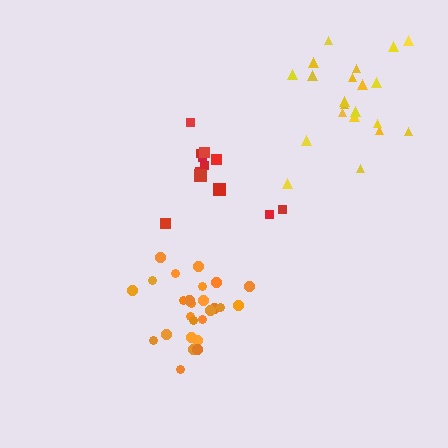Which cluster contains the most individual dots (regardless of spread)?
Orange (26).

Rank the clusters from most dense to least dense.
orange, red, yellow.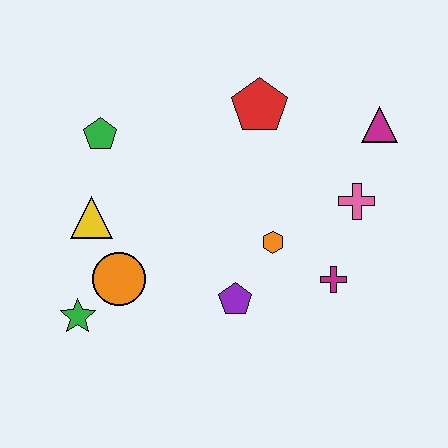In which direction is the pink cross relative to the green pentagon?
The pink cross is to the right of the green pentagon.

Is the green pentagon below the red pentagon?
Yes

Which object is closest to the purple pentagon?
The orange hexagon is closest to the purple pentagon.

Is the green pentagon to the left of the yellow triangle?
No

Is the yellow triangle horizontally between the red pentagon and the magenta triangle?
No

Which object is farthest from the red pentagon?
The green star is farthest from the red pentagon.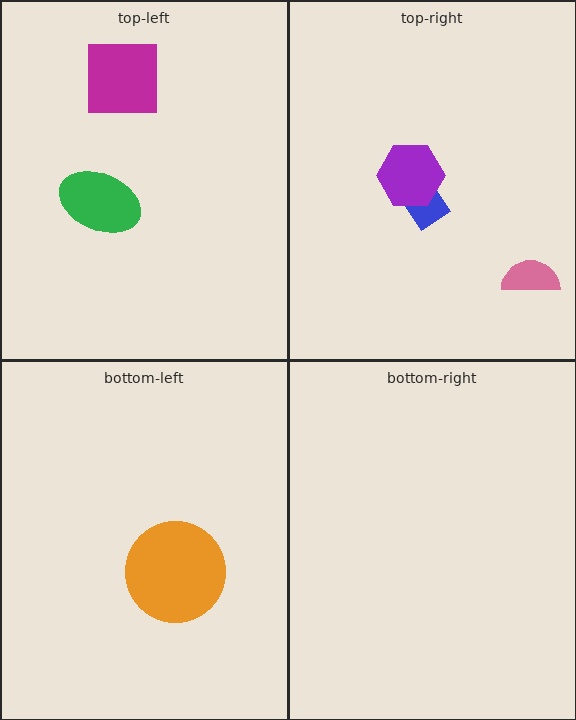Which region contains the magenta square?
The top-left region.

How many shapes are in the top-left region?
2.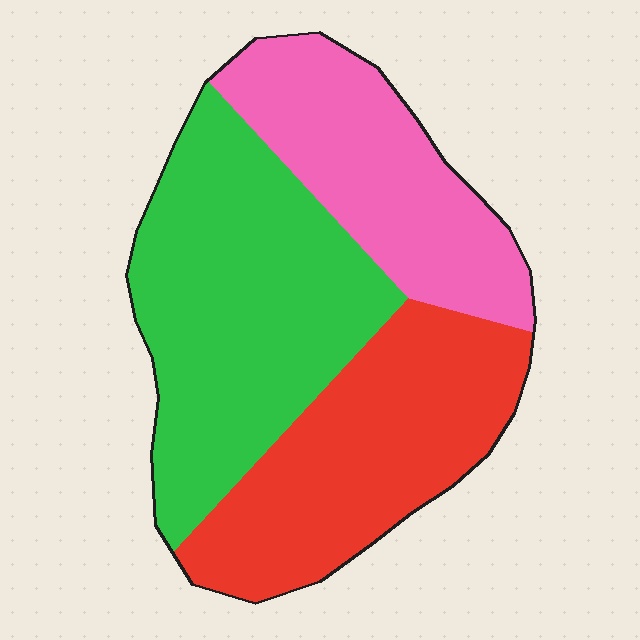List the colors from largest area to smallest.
From largest to smallest: green, red, pink.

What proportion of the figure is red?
Red takes up about one third (1/3) of the figure.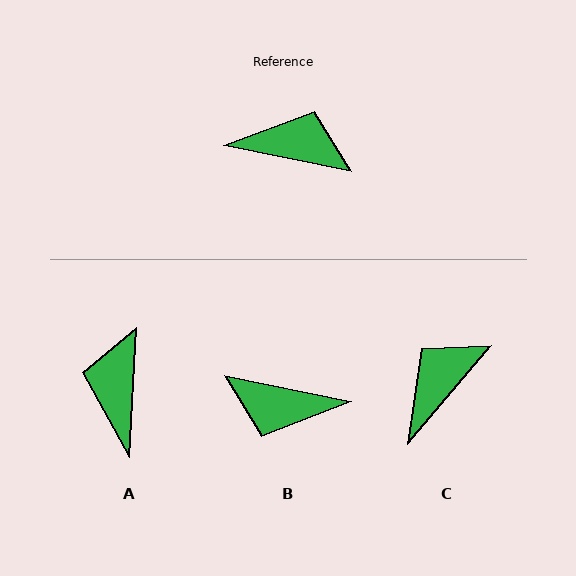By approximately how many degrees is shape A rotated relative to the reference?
Approximately 98 degrees counter-clockwise.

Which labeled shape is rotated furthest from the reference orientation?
B, about 180 degrees away.